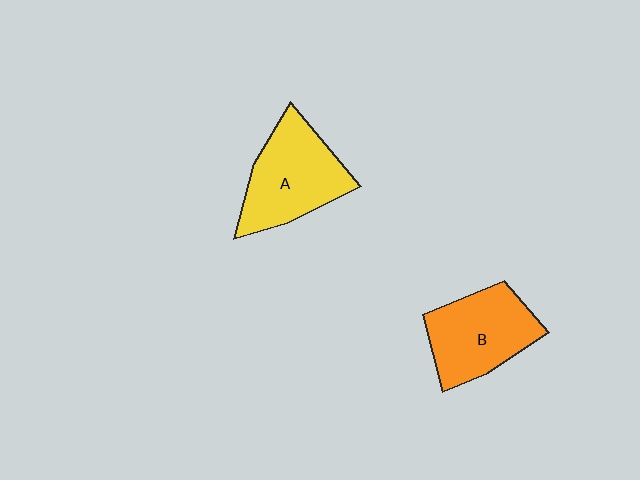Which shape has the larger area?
Shape A (yellow).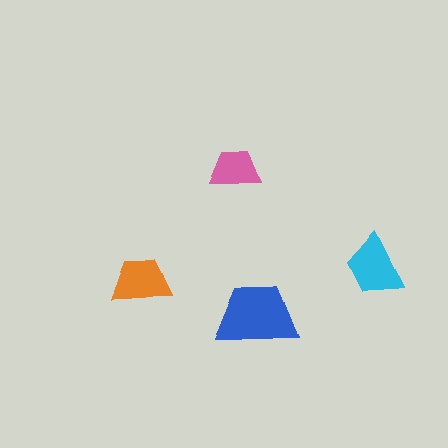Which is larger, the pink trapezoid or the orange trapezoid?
The orange one.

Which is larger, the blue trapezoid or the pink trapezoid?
The blue one.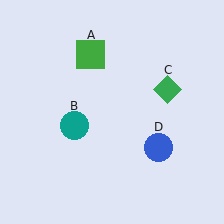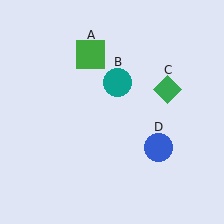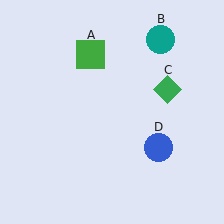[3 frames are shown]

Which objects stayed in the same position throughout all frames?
Green square (object A) and green diamond (object C) and blue circle (object D) remained stationary.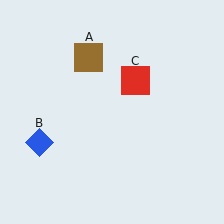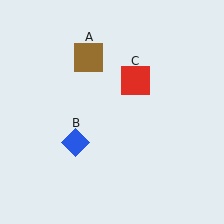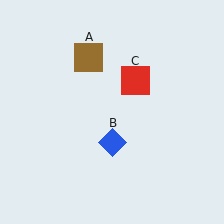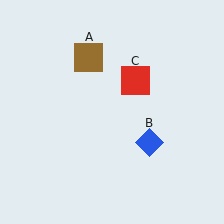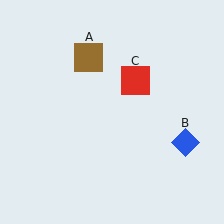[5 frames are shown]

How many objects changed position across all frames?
1 object changed position: blue diamond (object B).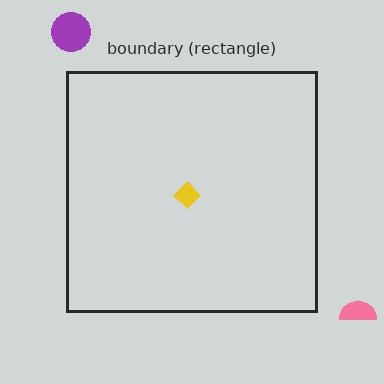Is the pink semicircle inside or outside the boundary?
Outside.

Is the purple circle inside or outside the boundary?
Outside.